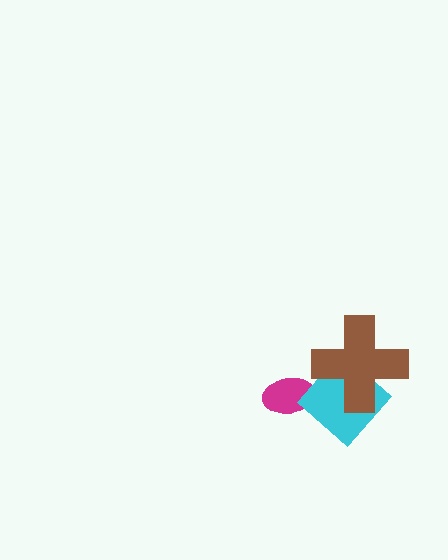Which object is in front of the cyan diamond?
The brown cross is in front of the cyan diamond.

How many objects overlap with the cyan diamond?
2 objects overlap with the cyan diamond.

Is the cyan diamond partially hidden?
Yes, it is partially covered by another shape.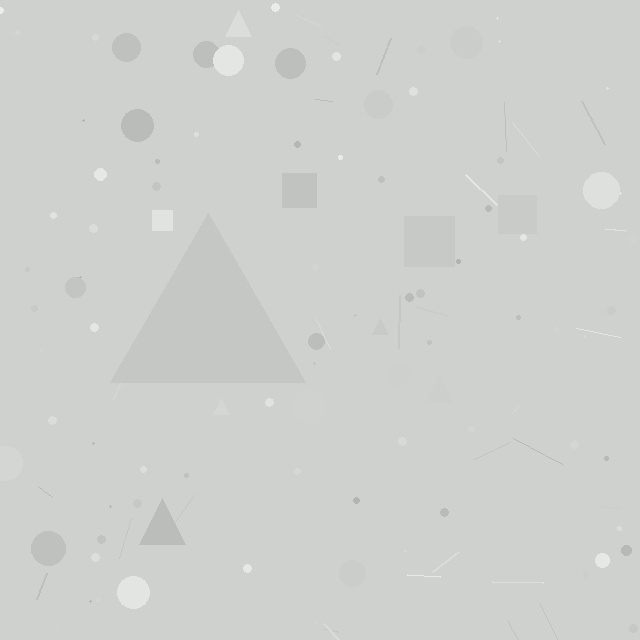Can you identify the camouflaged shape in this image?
The camouflaged shape is a triangle.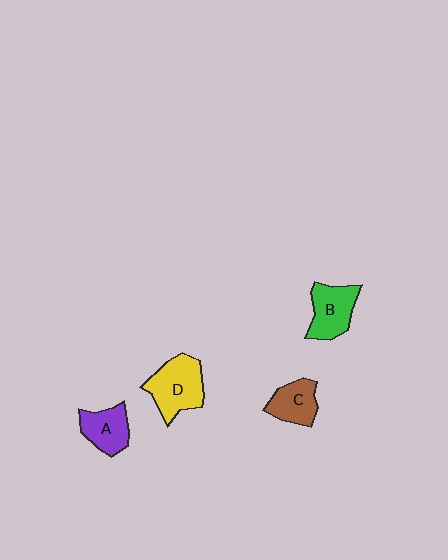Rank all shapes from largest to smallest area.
From largest to smallest: D (yellow), B (green), A (purple), C (brown).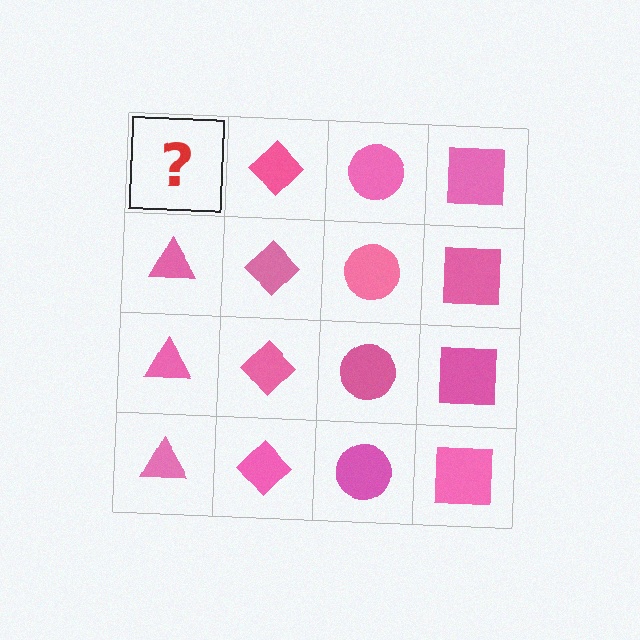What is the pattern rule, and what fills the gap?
The rule is that each column has a consistent shape. The gap should be filled with a pink triangle.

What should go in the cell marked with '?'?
The missing cell should contain a pink triangle.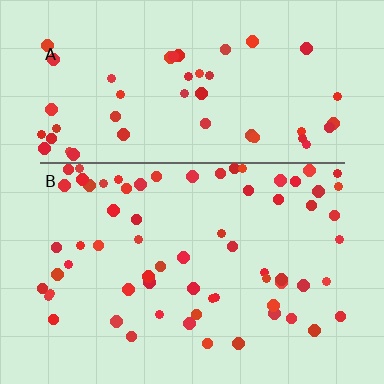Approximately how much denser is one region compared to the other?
Approximately 1.3× — region B over region A.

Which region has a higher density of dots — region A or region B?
B (the bottom).